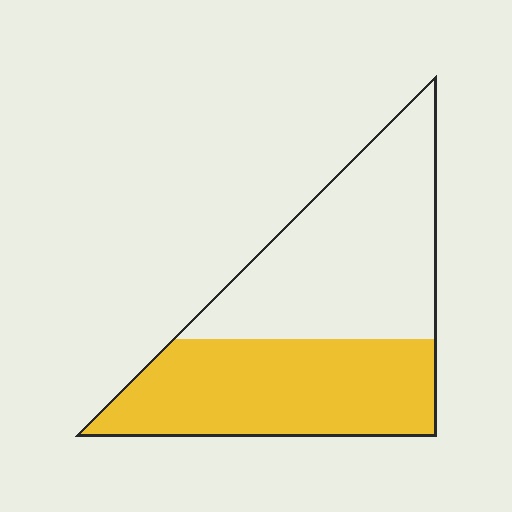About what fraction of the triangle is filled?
About one half (1/2).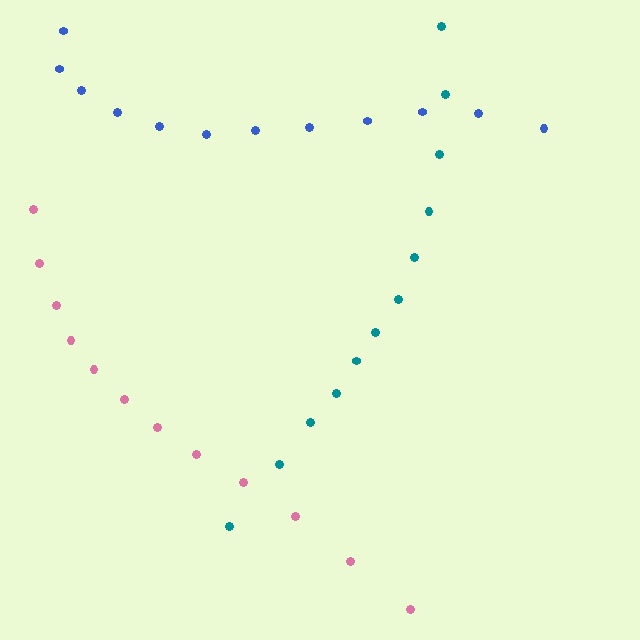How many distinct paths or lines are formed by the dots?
There are 3 distinct paths.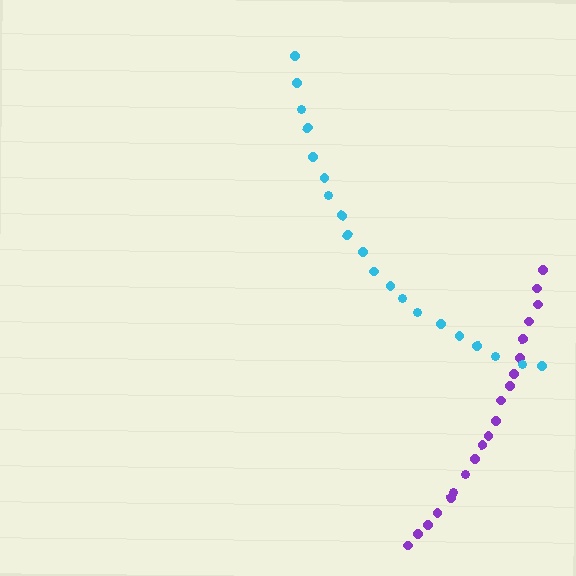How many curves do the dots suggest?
There are 2 distinct paths.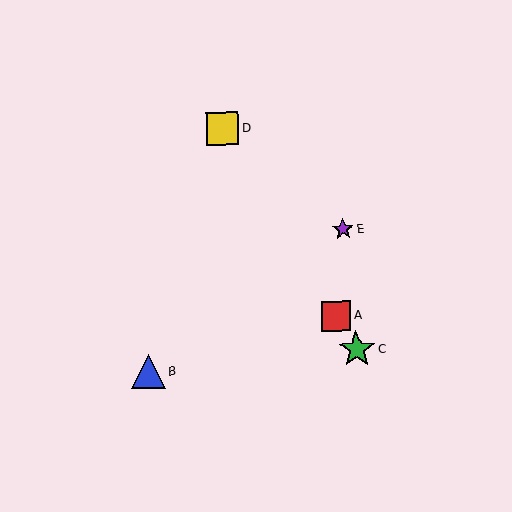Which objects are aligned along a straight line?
Objects A, C, D are aligned along a straight line.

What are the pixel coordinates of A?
Object A is at (336, 316).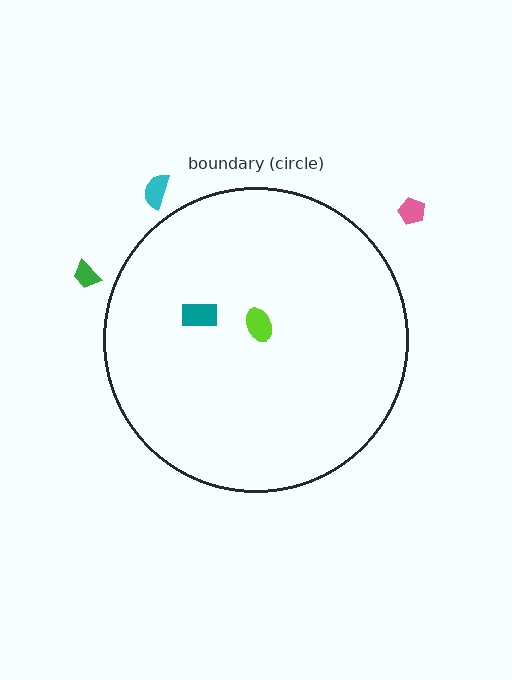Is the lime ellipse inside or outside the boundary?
Inside.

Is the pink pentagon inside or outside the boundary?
Outside.